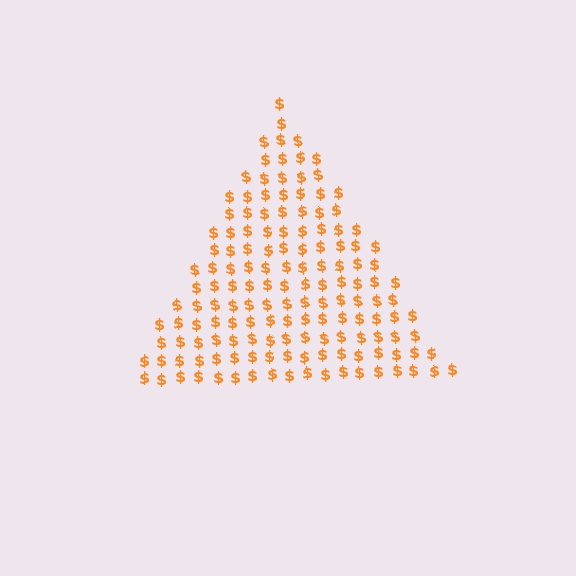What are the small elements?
The small elements are dollar signs.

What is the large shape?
The large shape is a triangle.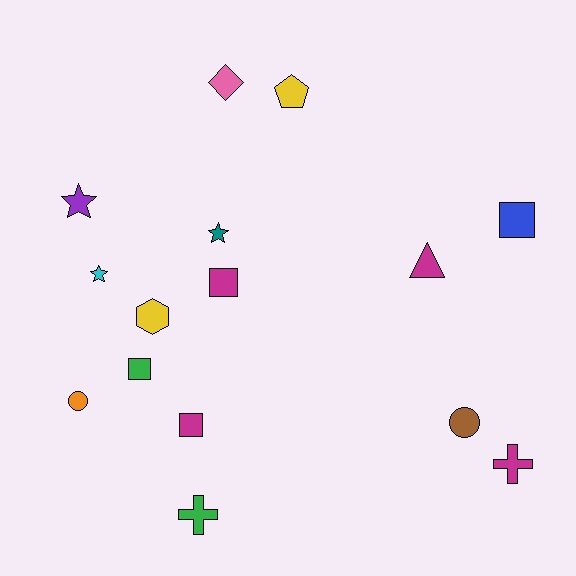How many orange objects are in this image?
There is 1 orange object.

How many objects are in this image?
There are 15 objects.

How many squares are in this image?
There are 4 squares.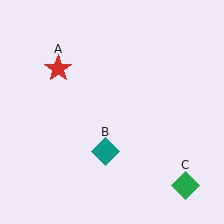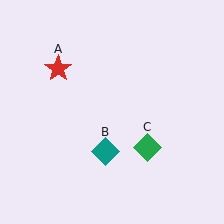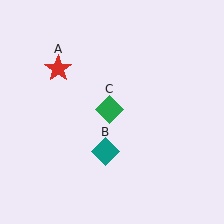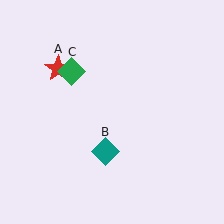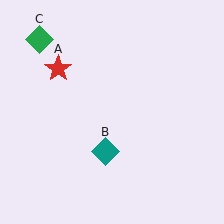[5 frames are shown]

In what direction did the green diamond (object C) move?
The green diamond (object C) moved up and to the left.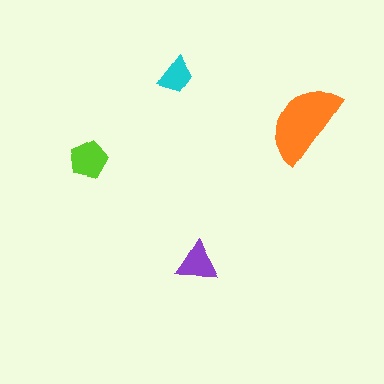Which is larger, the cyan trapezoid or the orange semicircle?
The orange semicircle.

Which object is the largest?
The orange semicircle.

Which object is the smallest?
The cyan trapezoid.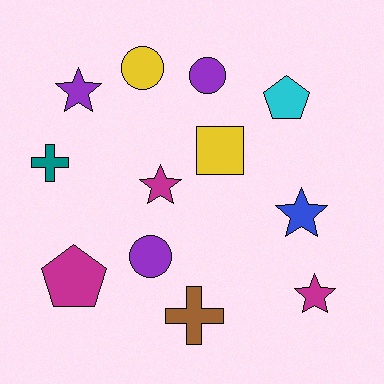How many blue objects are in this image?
There is 1 blue object.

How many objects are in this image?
There are 12 objects.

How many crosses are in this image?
There are 2 crosses.